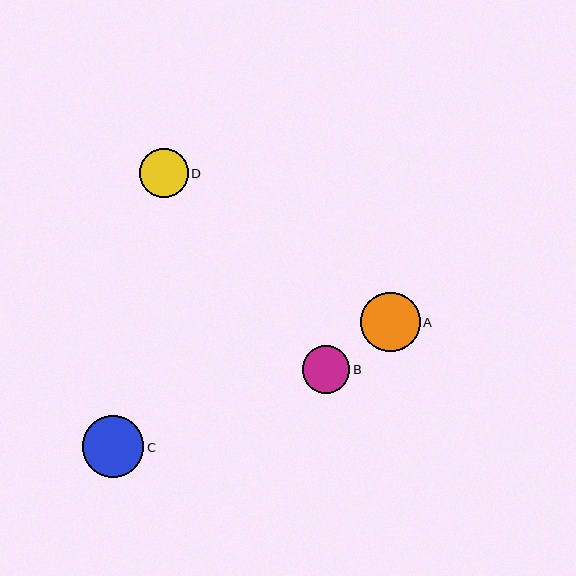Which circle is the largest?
Circle C is the largest with a size of approximately 62 pixels.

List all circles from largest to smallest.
From largest to smallest: C, A, D, B.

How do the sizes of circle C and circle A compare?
Circle C and circle A are approximately the same size.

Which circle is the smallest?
Circle B is the smallest with a size of approximately 48 pixels.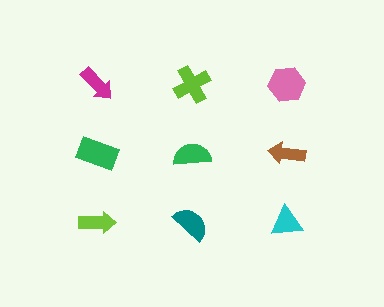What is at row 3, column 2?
A teal semicircle.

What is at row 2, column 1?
A green rectangle.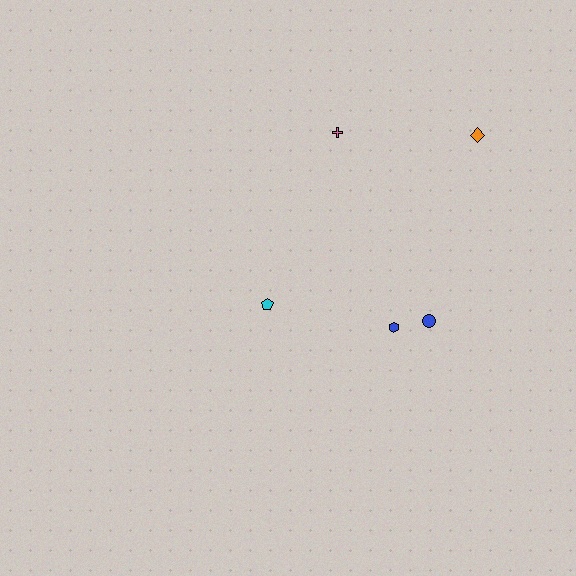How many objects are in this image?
There are 5 objects.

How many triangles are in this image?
There are no triangles.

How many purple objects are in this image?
There are no purple objects.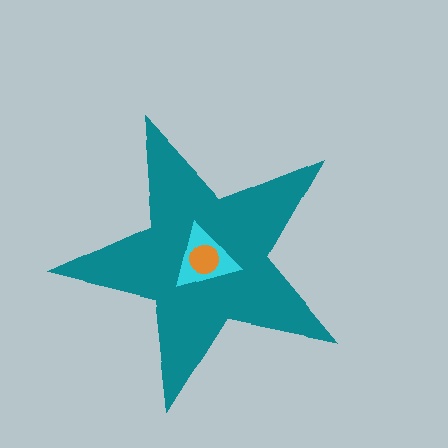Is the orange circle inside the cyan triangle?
Yes.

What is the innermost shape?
The orange circle.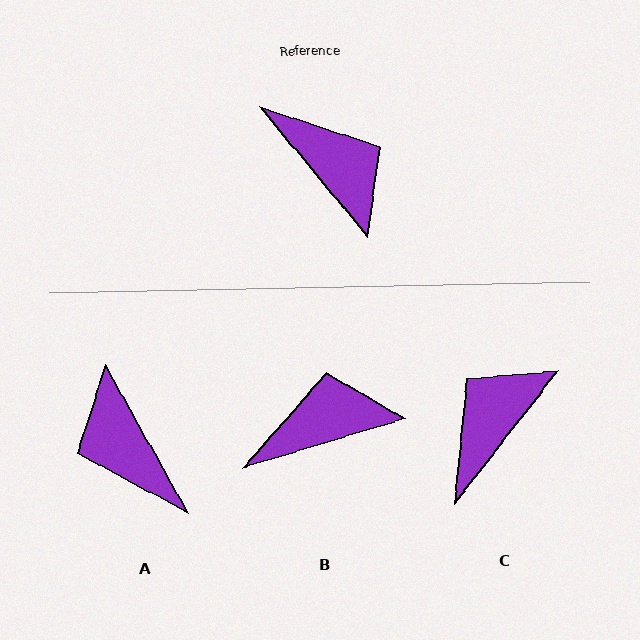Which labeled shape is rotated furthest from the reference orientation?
A, about 169 degrees away.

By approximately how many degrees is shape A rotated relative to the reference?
Approximately 169 degrees counter-clockwise.